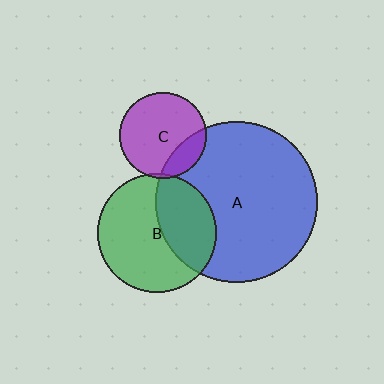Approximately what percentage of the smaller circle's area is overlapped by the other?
Approximately 40%.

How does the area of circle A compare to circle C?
Approximately 3.5 times.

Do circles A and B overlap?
Yes.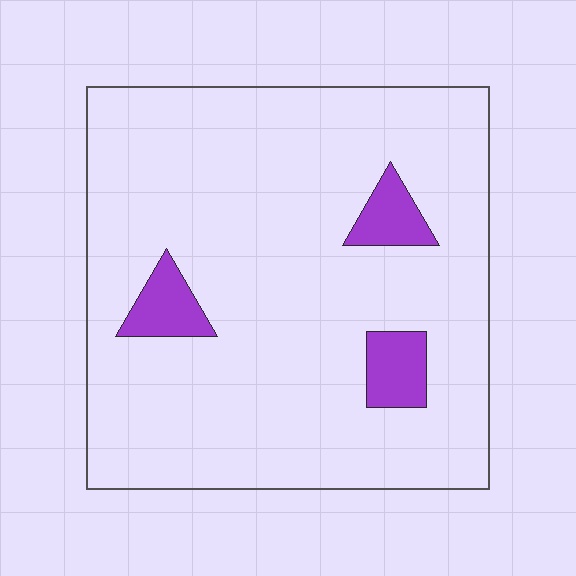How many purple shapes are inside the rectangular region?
3.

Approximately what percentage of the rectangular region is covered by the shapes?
Approximately 10%.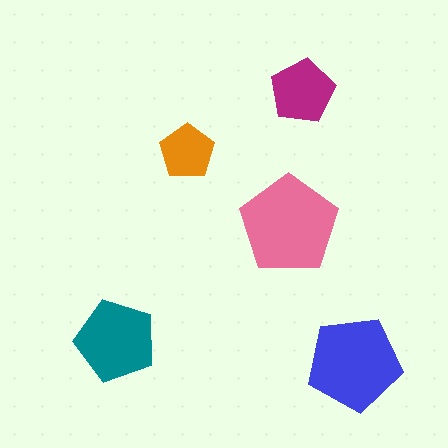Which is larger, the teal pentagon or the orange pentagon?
The teal one.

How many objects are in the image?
There are 5 objects in the image.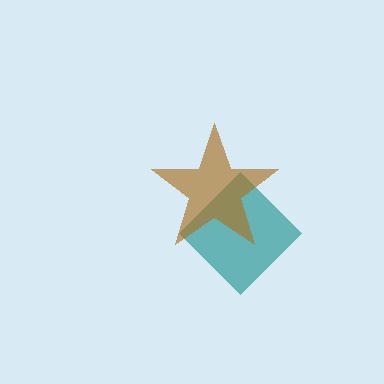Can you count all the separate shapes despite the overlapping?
Yes, there are 2 separate shapes.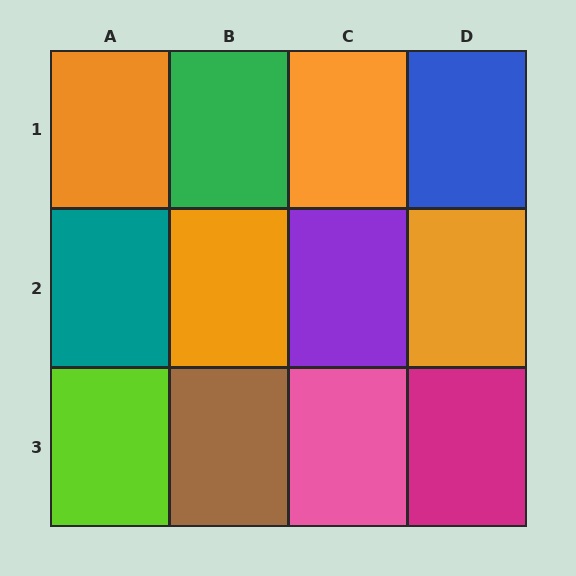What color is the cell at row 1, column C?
Orange.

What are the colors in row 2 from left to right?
Teal, orange, purple, orange.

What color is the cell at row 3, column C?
Pink.